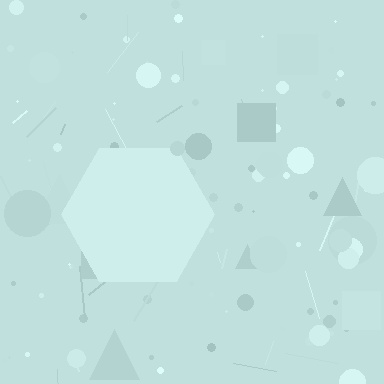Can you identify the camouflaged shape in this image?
The camouflaged shape is a hexagon.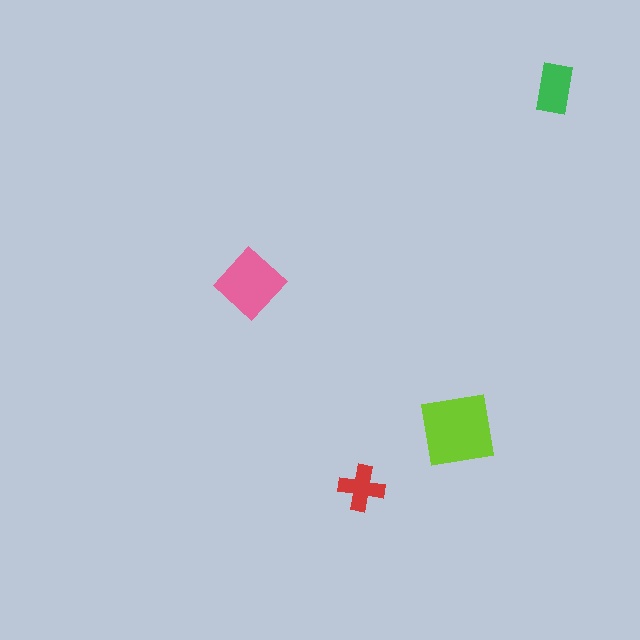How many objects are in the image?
There are 4 objects in the image.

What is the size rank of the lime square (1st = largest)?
1st.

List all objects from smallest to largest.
The red cross, the green rectangle, the pink diamond, the lime square.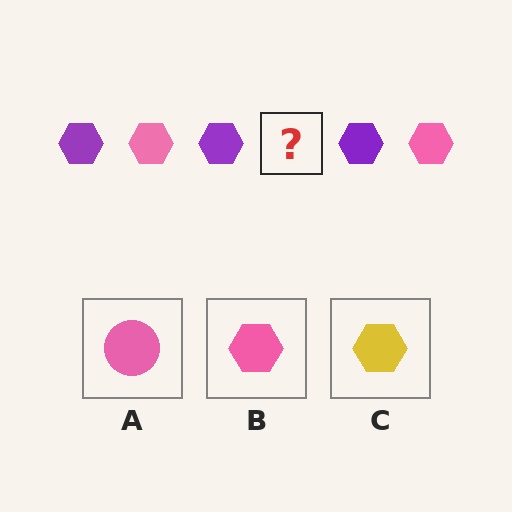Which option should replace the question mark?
Option B.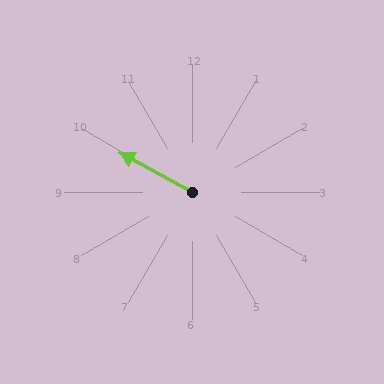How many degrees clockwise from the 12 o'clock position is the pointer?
Approximately 299 degrees.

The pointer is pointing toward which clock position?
Roughly 10 o'clock.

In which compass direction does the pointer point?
Northwest.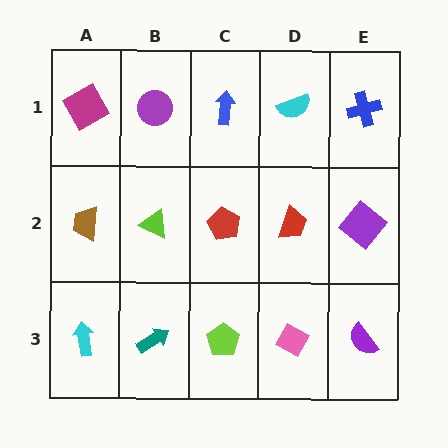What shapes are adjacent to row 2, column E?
A blue cross (row 1, column E), a purple semicircle (row 3, column E), a red trapezoid (row 2, column D).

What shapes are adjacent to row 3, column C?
A red pentagon (row 2, column C), a teal arrow (row 3, column B), a pink diamond (row 3, column D).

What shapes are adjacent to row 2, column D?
A cyan semicircle (row 1, column D), a pink diamond (row 3, column D), a red pentagon (row 2, column C), a purple diamond (row 2, column E).